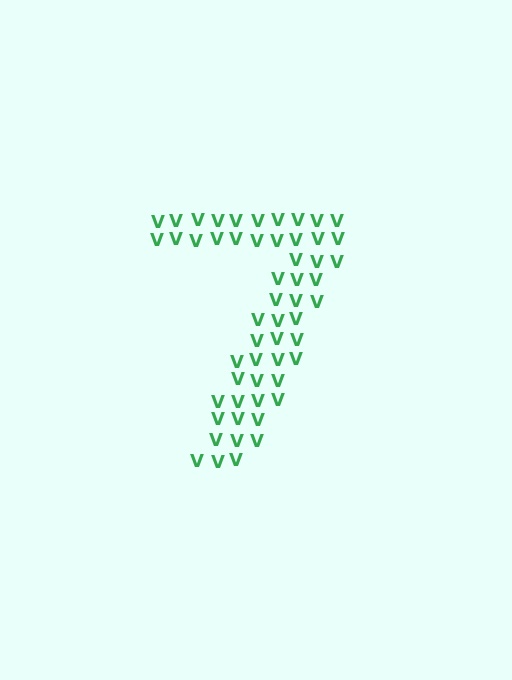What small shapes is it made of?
It is made of small letter V's.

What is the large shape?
The large shape is the digit 7.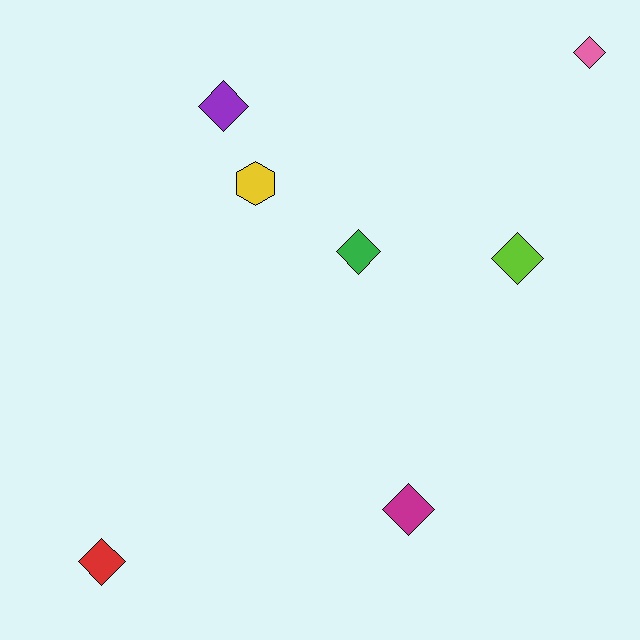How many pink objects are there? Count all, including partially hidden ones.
There is 1 pink object.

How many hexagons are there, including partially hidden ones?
There is 1 hexagon.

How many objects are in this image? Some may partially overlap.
There are 7 objects.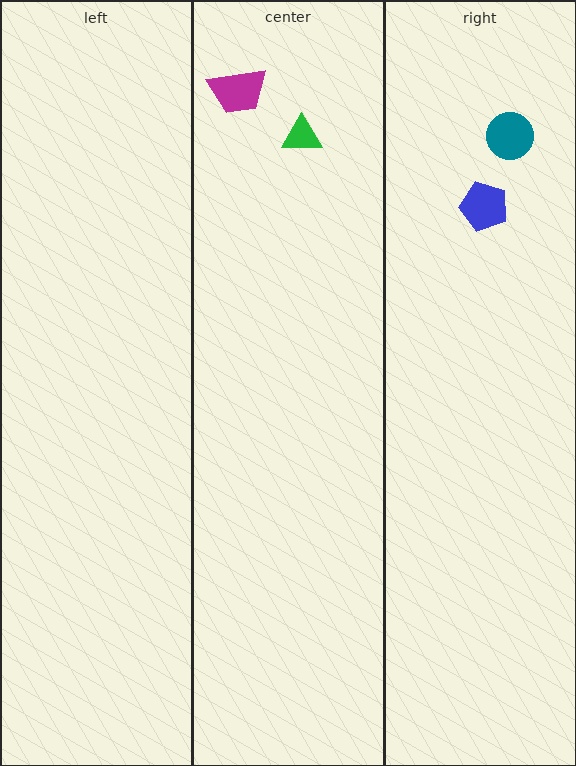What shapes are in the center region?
The green triangle, the magenta trapezoid.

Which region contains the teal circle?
The right region.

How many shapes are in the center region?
2.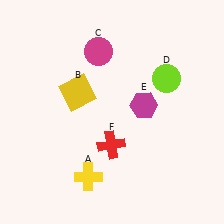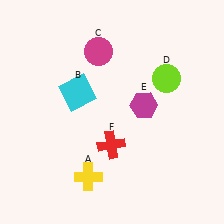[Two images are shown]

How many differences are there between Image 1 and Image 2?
There is 1 difference between the two images.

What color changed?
The square (B) changed from yellow in Image 1 to cyan in Image 2.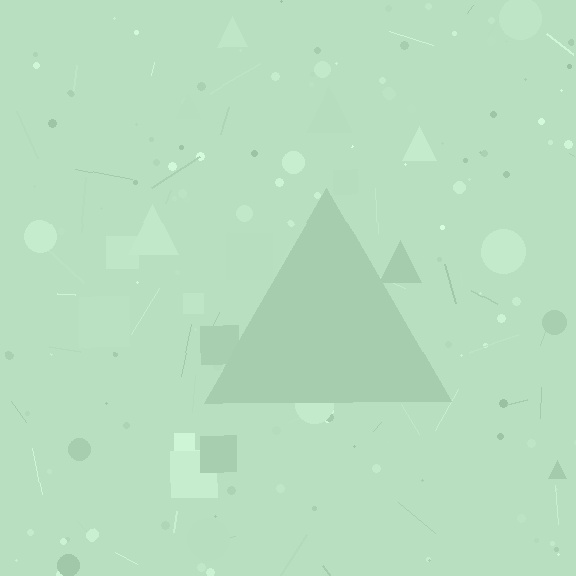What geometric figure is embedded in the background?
A triangle is embedded in the background.